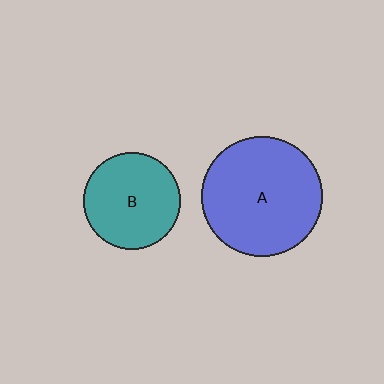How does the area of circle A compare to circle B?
Approximately 1.5 times.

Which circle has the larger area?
Circle A (blue).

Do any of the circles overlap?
No, none of the circles overlap.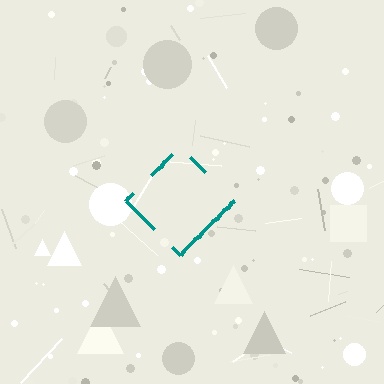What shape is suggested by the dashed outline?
The dashed outline suggests a diamond.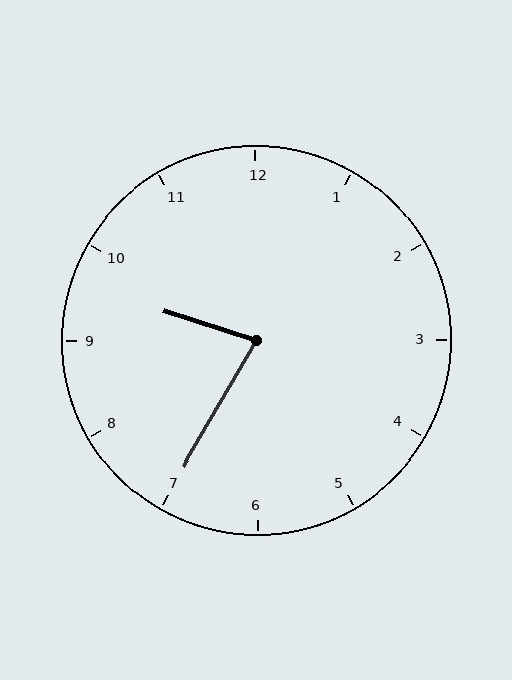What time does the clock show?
9:35.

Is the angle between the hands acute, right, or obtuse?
It is acute.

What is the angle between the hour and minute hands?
Approximately 78 degrees.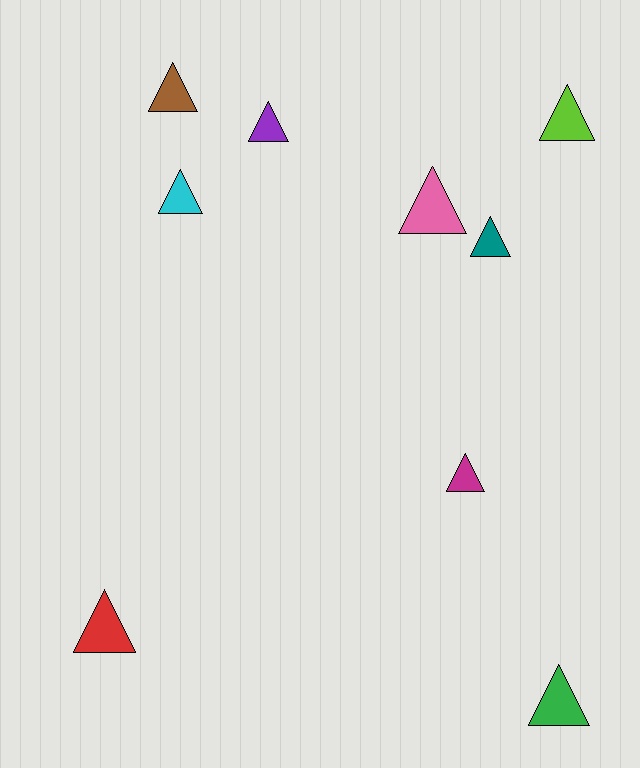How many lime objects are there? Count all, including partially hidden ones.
There is 1 lime object.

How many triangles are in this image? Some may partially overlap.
There are 9 triangles.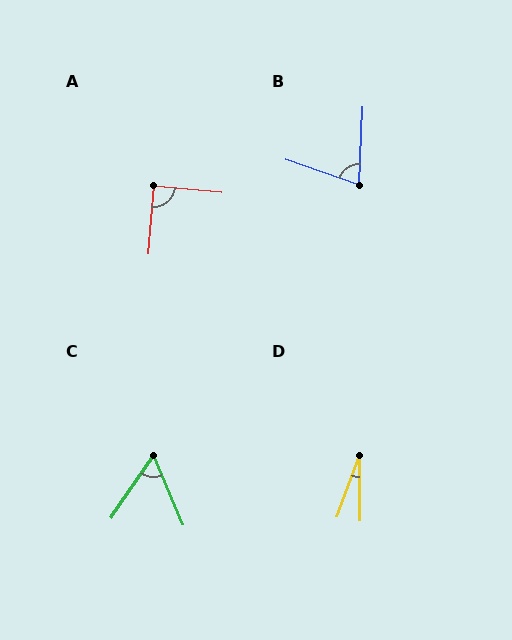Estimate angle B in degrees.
Approximately 74 degrees.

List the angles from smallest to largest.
D (20°), C (58°), B (74°), A (90°).